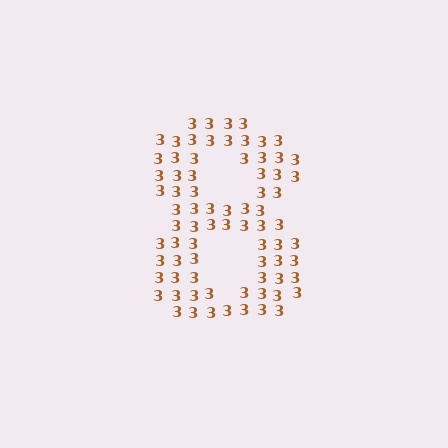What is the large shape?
The large shape is the digit 8.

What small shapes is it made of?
It is made of small digit 3's.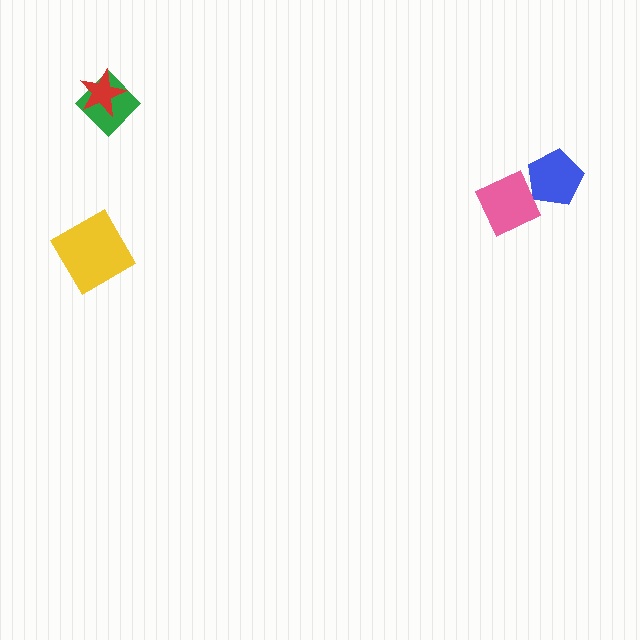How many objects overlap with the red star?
1 object overlaps with the red star.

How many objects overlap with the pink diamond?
1 object overlaps with the pink diamond.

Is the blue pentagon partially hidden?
Yes, it is partially covered by another shape.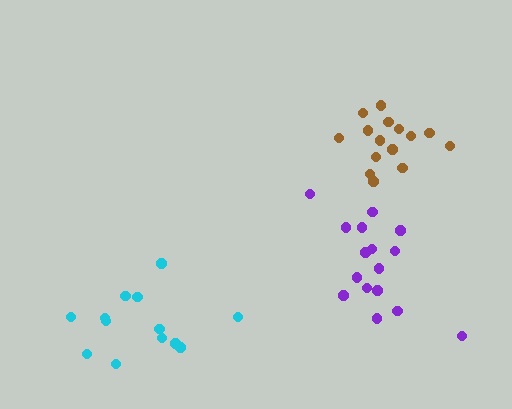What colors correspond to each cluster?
The clusters are colored: brown, purple, cyan.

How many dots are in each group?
Group 1: 15 dots, Group 2: 16 dots, Group 3: 13 dots (44 total).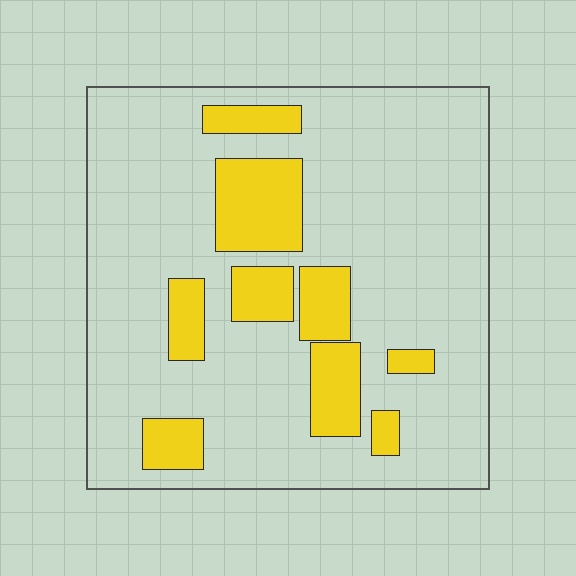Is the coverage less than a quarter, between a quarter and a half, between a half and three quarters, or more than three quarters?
Less than a quarter.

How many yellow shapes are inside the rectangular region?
9.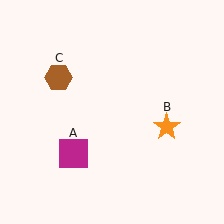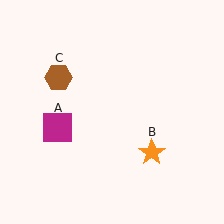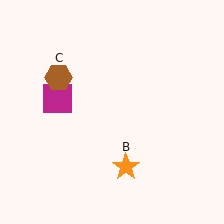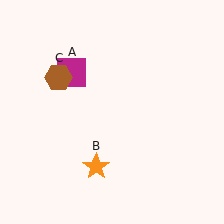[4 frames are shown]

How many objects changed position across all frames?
2 objects changed position: magenta square (object A), orange star (object B).